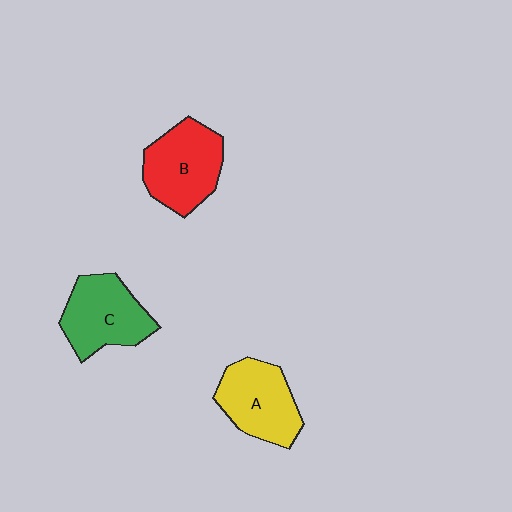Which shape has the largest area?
Shape B (red).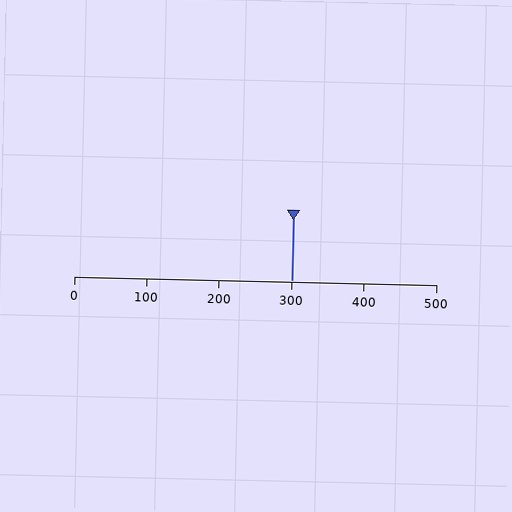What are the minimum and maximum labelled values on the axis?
The axis runs from 0 to 500.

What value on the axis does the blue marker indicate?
The marker indicates approximately 300.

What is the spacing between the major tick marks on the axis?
The major ticks are spaced 100 apart.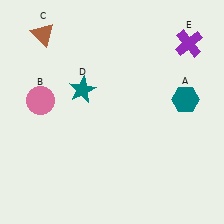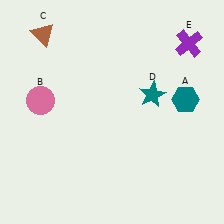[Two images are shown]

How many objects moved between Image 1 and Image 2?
1 object moved between the two images.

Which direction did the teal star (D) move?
The teal star (D) moved right.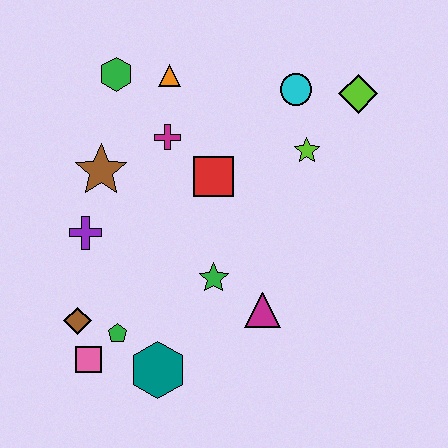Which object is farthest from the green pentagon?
The lime diamond is farthest from the green pentagon.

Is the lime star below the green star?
No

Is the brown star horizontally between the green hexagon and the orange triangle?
No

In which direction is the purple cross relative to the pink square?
The purple cross is above the pink square.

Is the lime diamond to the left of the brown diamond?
No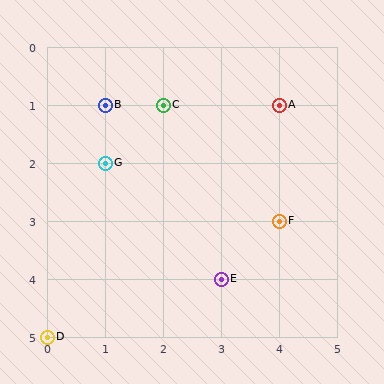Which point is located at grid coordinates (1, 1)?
Point B is at (1, 1).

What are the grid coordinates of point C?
Point C is at grid coordinates (2, 1).